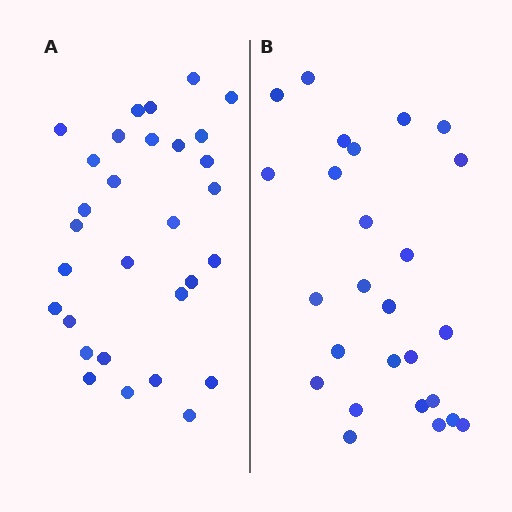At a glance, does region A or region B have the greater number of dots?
Region A (the left region) has more dots.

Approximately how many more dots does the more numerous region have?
Region A has about 4 more dots than region B.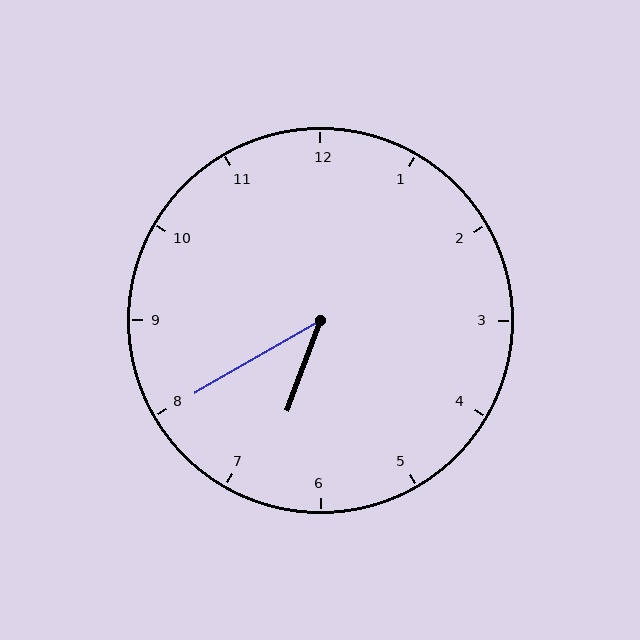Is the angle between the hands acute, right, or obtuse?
It is acute.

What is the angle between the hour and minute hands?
Approximately 40 degrees.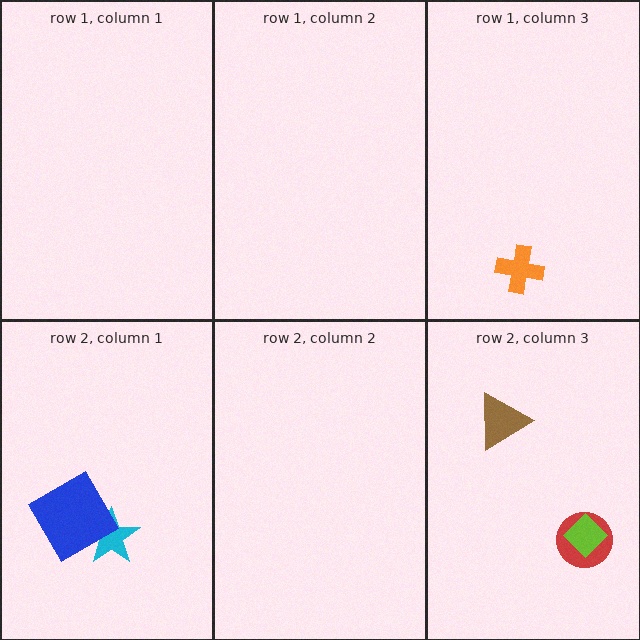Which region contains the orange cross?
The row 1, column 3 region.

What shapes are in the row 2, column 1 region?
The teal arrow, the cyan star, the blue square.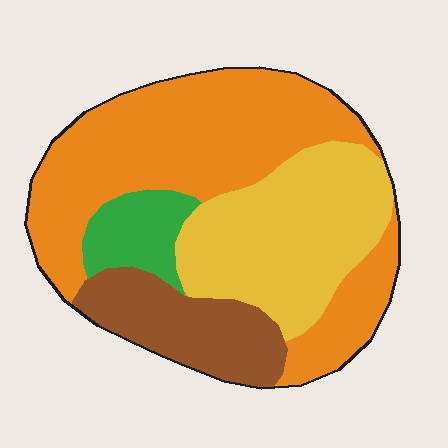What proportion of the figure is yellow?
Yellow covers roughly 30% of the figure.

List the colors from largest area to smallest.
From largest to smallest: orange, yellow, brown, green.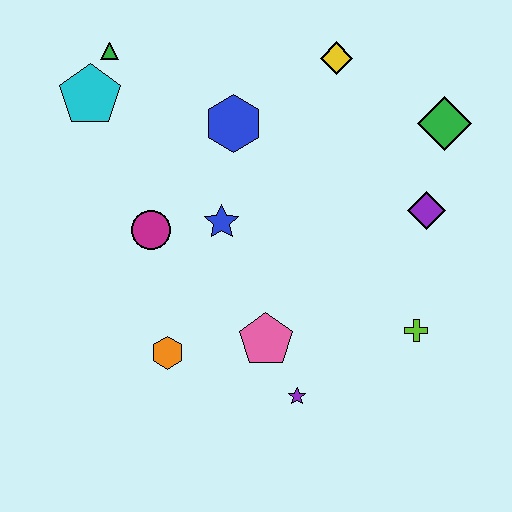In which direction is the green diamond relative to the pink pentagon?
The green diamond is above the pink pentagon.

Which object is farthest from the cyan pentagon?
The lime cross is farthest from the cyan pentagon.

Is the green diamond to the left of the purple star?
No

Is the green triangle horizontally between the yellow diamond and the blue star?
No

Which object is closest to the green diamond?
The purple diamond is closest to the green diamond.